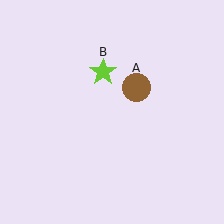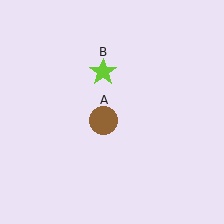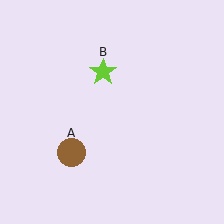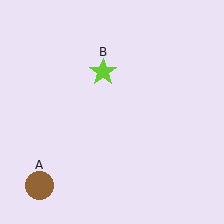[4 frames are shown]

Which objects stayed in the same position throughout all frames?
Lime star (object B) remained stationary.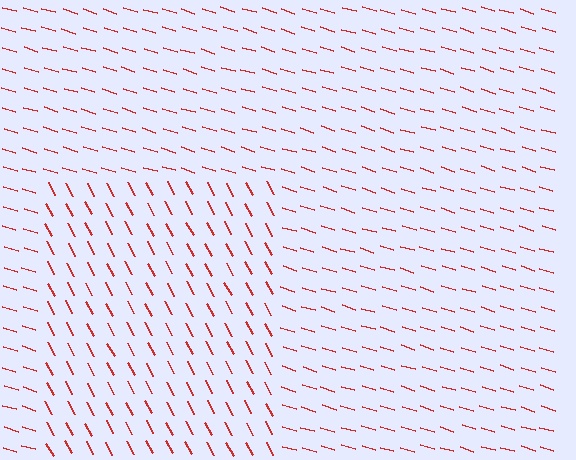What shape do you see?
I see a rectangle.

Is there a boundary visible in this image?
Yes, there is a texture boundary formed by a change in line orientation.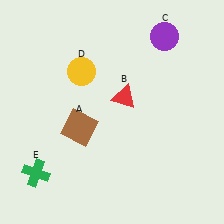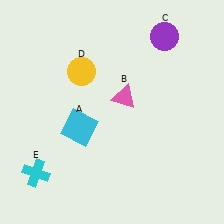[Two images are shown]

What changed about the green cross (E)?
In Image 1, E is green. In Image 2, it changed to cyan.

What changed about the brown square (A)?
In Image 1, A is brown. In Image 2, it changed to cyan.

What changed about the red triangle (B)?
In Image 1, B is red. In Image 2, it changed to pink.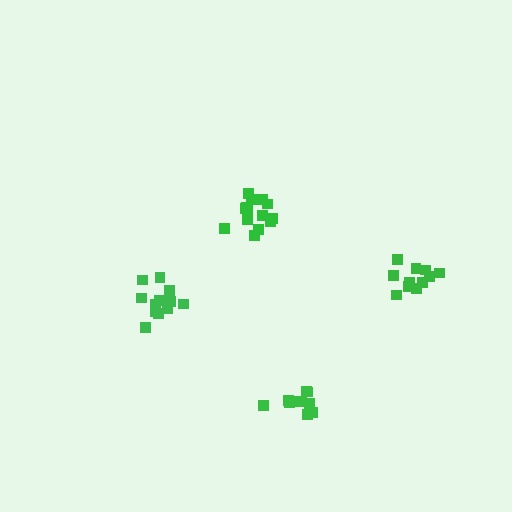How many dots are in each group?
Group 1: 11 dots, Group 2: 10 dots, Group 3: 14 dots, Group 4: 12 dots (47 total).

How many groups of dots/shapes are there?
There are 4 groups.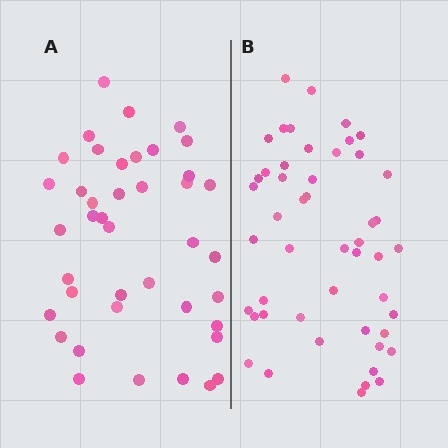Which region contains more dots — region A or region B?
Region B (the right region) has more dots.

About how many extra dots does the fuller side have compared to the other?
Region B has roughly 8 or so more dots than region A.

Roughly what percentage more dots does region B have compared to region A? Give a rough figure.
About 20% more.